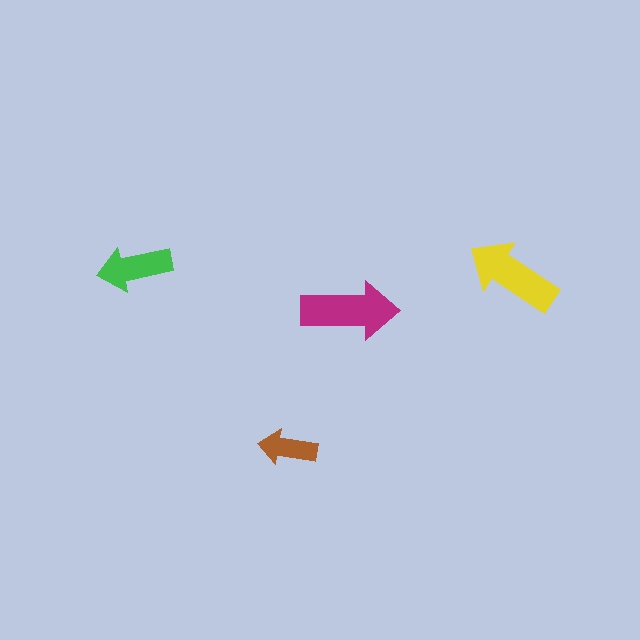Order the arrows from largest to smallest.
the magenta one, the yellow one, the green one, the brown one.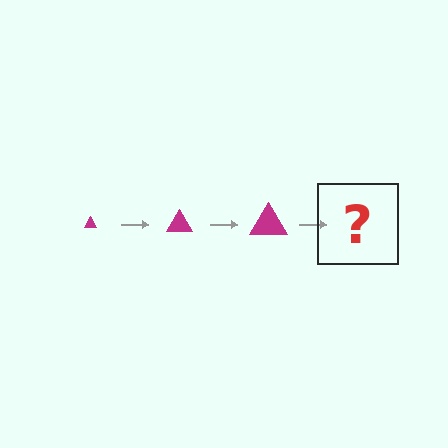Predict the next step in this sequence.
The next step is a magenta triangle, larger than the previous one.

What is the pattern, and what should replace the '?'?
The pattern is that the triangle gets progressively larger each step. The '?' should be a magenta triangle, larger than the previous one.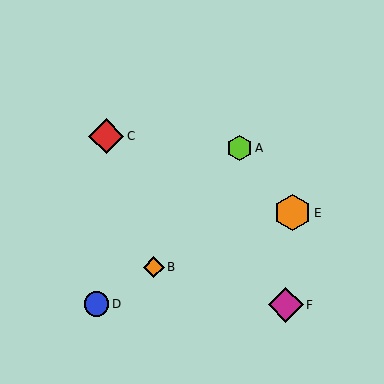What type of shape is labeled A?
Shape A is a lime hexagon.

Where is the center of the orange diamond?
The center of the orange diamond is at (154, 267).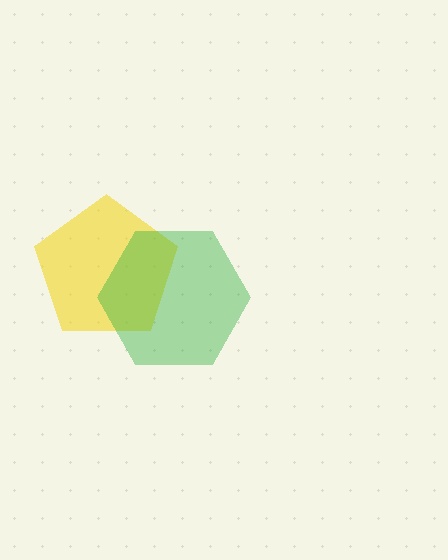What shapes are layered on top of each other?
The layered shapes are: a yellow pentagon, a green hexagon.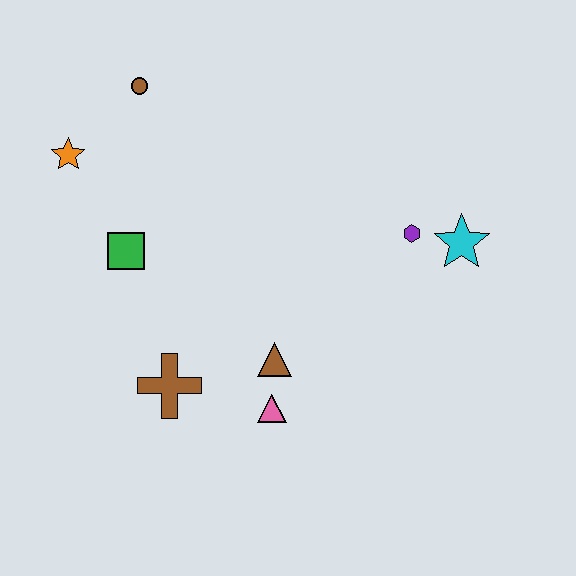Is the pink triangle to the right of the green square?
Yes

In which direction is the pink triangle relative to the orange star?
The pink triangle is below the orange star.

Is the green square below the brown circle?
Yes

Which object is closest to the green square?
The orange star is closest to the green square.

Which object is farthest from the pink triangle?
The brown circle is farthest from the pink triangle.